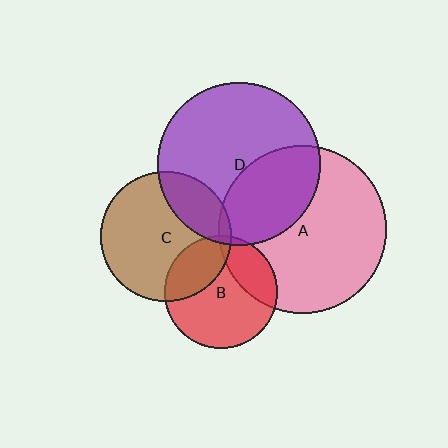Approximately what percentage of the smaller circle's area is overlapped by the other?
Approximately 30%.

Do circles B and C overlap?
Yes.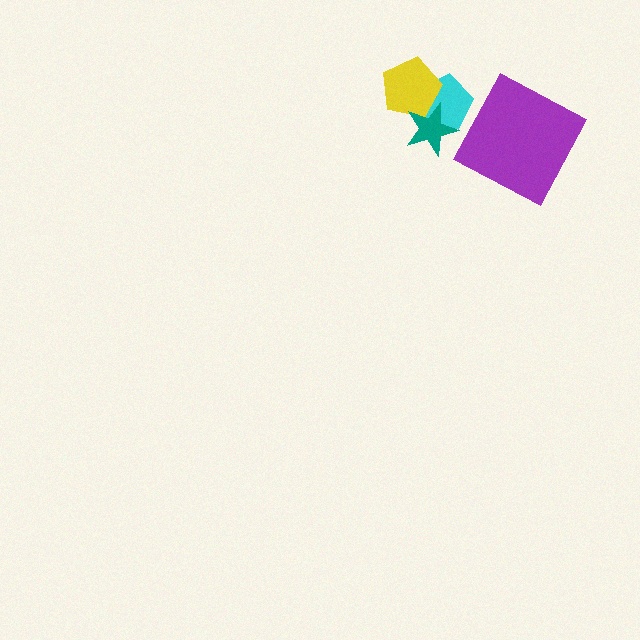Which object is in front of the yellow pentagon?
The teal star is in front of the yellow pentagon.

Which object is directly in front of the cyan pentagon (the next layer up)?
The yellow pentagon is directly in front of the cyan pentagon.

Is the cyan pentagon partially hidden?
Yes, it is partially covered by another shape.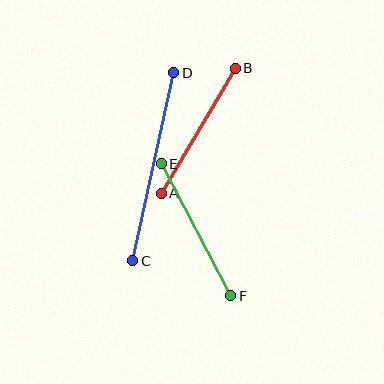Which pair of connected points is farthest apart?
Points C and D are farthest apart.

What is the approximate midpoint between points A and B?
The midpoint is at approximately (198, 131) pixels.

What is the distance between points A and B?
The distance is approximately 145 pixels.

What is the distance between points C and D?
The distance is approximately 193 pixels.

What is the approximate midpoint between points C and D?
The midpoint is at approximately (153, 167) pixels.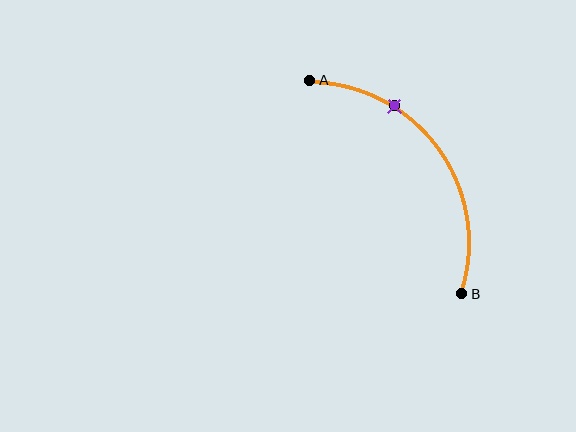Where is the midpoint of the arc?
The arc midpoint is the point on the curve farthest from the straight line joining A and B. It sits above and to the right of that line.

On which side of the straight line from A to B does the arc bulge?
The arc bulges above and to the right of the straight line connecting A and B.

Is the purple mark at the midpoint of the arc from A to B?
No. The purple mark lies on the arc but is closer to endpoint A. The arc midpoint would be at the point on the curve equidistant along the arc from both A and B.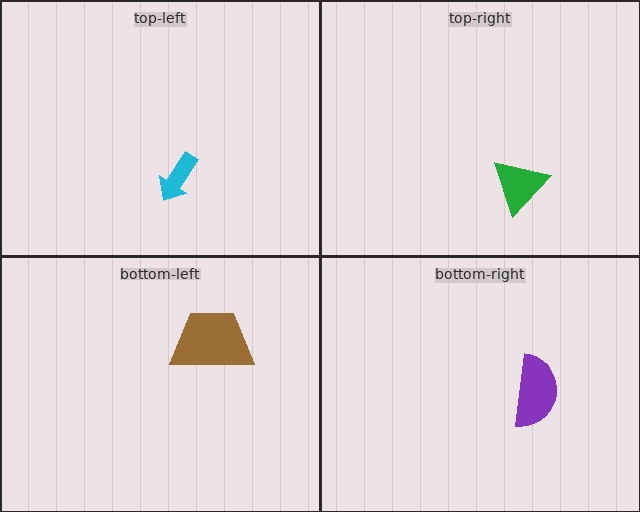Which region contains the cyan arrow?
The top-left region.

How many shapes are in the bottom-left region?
1.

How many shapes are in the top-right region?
1.